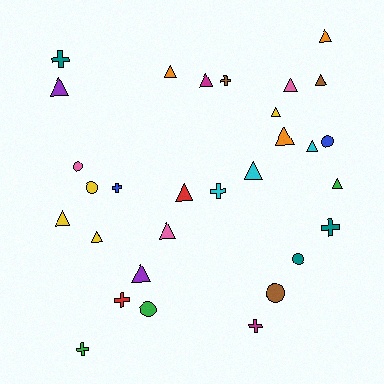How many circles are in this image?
There are 6 circles.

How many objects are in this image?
There are 30 objects.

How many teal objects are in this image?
There are 3 teal objects.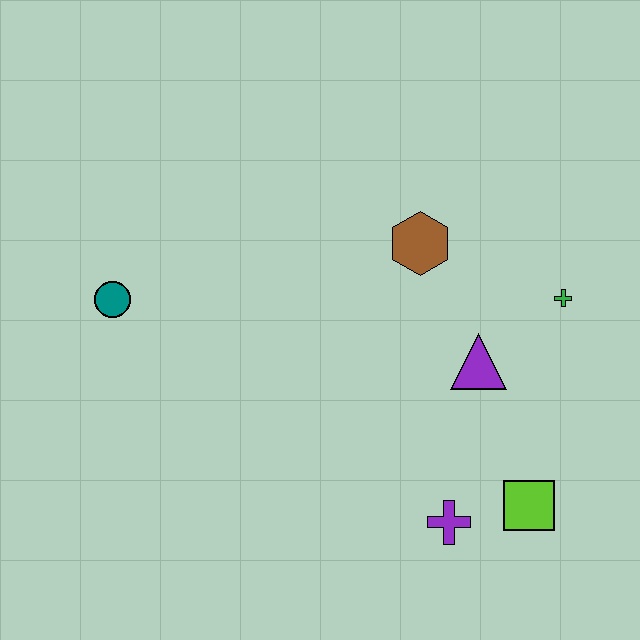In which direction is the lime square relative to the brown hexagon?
The lime square is below the brown hexagon.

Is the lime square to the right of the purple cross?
Yes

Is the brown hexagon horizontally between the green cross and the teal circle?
Yes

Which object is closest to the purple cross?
The lime square is closest to the purple cross.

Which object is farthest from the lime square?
The teal circle is farthest from the lime square.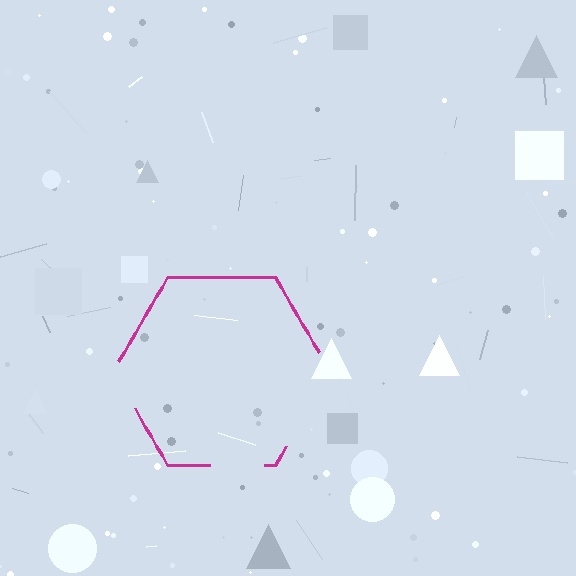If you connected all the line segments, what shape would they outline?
They would outline a hexagon.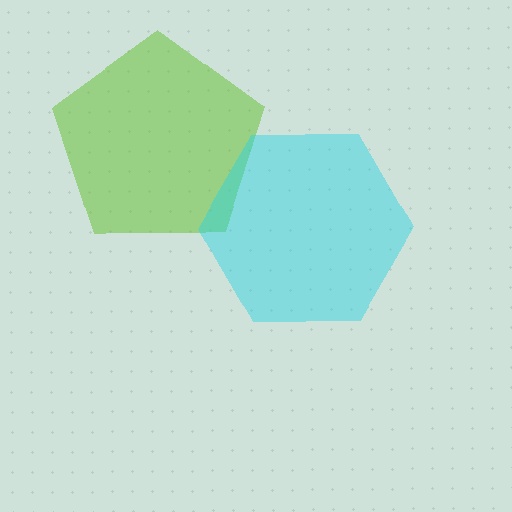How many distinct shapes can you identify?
There are 2 distinct shapes: a lime pentagon, a cyan hexagon.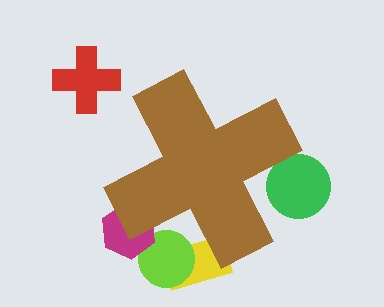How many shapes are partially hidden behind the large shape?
4 shapes are partially hidden.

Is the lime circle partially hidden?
Yes, the lime circle is partially hidden behind the brown cross.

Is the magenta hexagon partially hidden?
Yes, the magenta hexagon is partially hidden behind the brown cross.